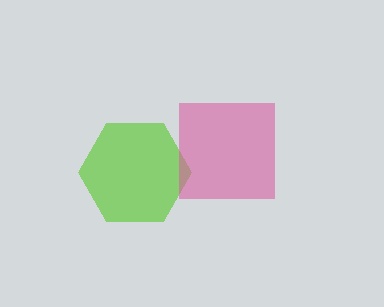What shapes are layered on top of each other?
The layered shapes are: a lime hexagon, a pink square.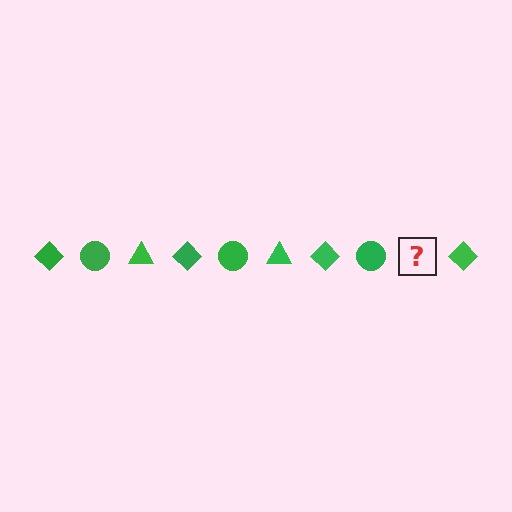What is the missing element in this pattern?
The missing element is a green triangle.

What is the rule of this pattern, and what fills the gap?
The rule is that the pattern cycles through diamond, circle, triangle shapes in green. The gap should be filled with a green triangle.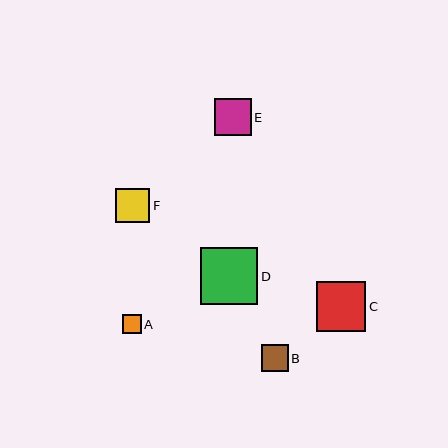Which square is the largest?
Square D is the largest with a size of approximately 57 pixels.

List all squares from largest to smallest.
From largest to smallest: D, C, E, F, B, A.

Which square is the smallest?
Square A is the smallest with a size of approximately 19 pixels.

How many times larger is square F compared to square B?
Square F is approximately 1.3 times the size of square B.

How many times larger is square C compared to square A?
Square C is approximately 2.6 times the size of square A.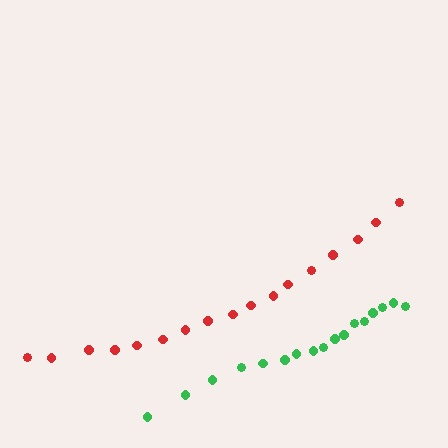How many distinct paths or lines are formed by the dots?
There are 2 distinct paths.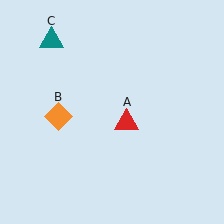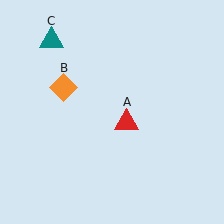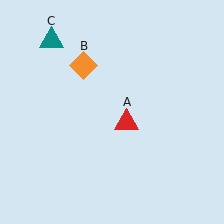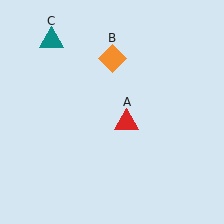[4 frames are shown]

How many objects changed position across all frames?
1 object changed position: orange diamond (object B).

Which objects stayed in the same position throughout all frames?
Red triangle (object A) and teal triangle (object C) remained stationary.